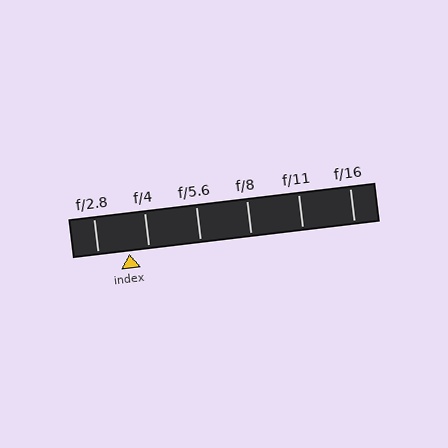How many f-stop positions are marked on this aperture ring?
There are 6 f-stop positions marked.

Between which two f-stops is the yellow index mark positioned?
The index mark is between f/2.8 and f/4.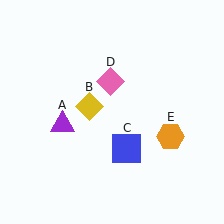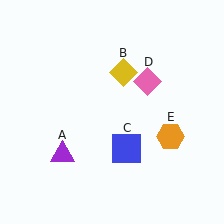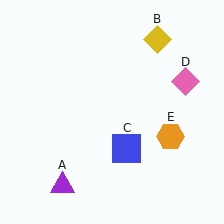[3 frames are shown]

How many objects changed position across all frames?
3 objects changed position: purple triangle (object A), yellow diamond (object B), pink diamond (object D).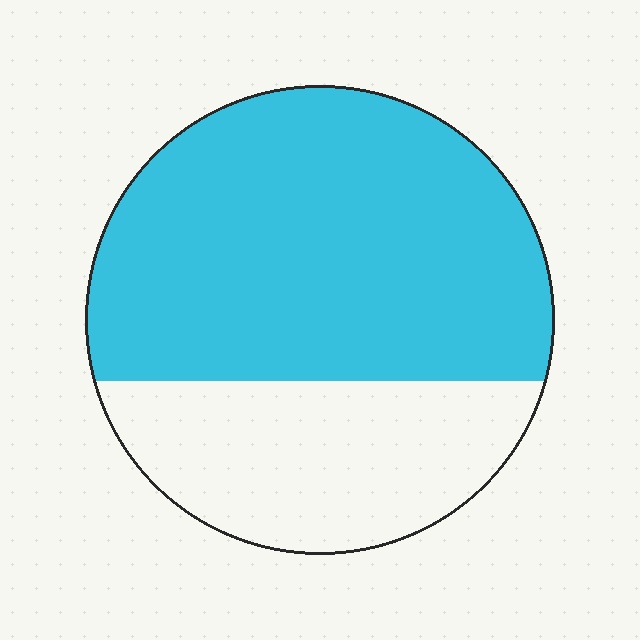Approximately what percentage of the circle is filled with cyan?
Approximately 65%.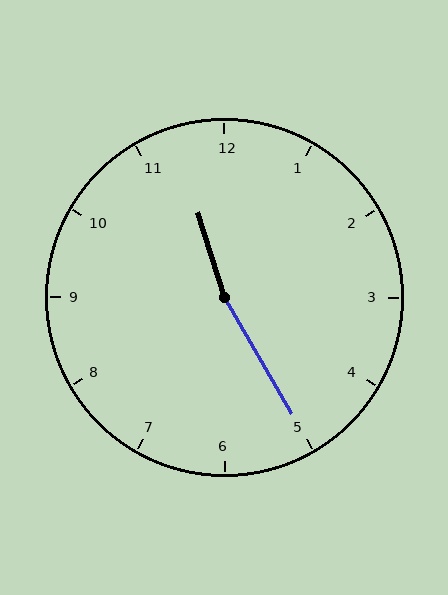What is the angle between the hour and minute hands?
Approximately 168 degrees.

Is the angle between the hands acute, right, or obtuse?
It is obtuse.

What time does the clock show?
11:25.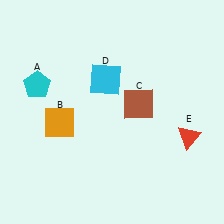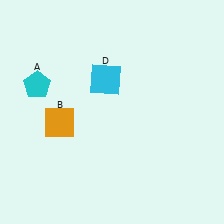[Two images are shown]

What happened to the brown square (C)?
The brown square (C) was removed in Image 2. It was in the top-right area of Image 1.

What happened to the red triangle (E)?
The red triangle (E) was removed in Image 2. It was in the bottom-right area of Image 1.